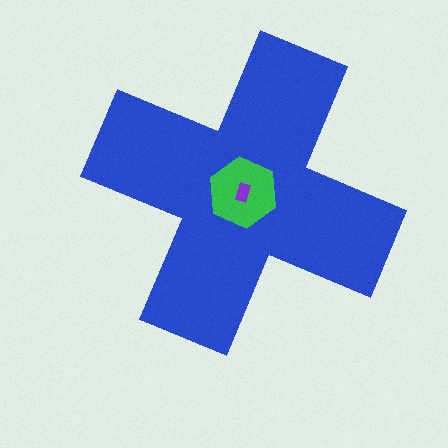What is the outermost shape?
The blue cross.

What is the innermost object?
The purple rectangle.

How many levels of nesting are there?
3.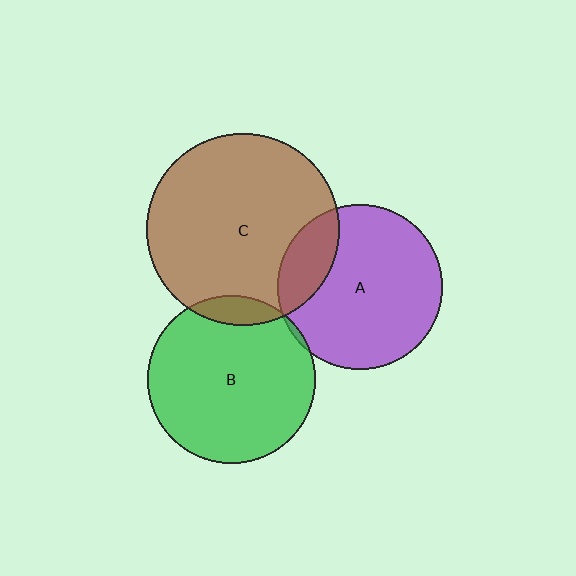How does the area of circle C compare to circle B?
Approximately 1.3 times.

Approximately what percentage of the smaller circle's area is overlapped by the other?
Approximately 5%.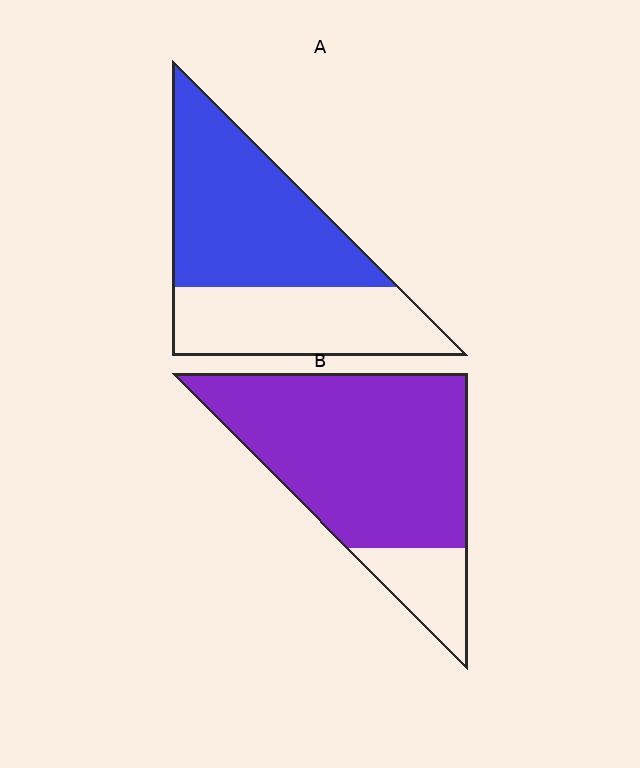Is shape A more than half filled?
Yes.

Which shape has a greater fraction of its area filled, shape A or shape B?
Shape B.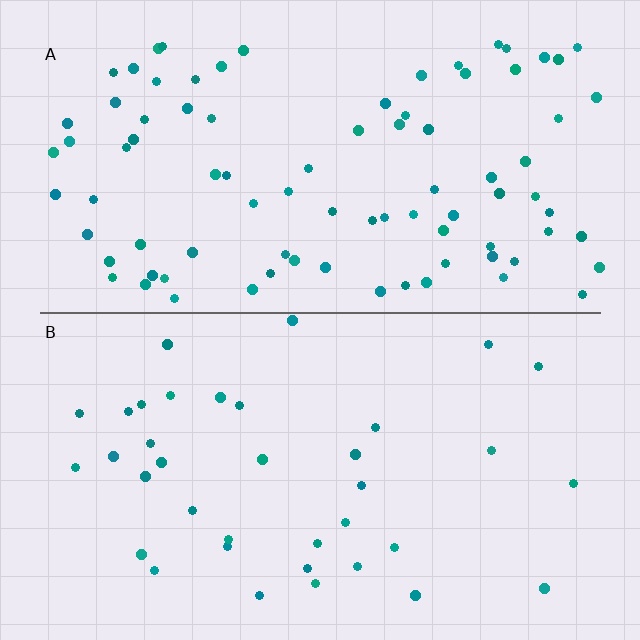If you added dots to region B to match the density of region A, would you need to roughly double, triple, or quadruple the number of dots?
Approximately double.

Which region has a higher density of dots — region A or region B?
A (the top).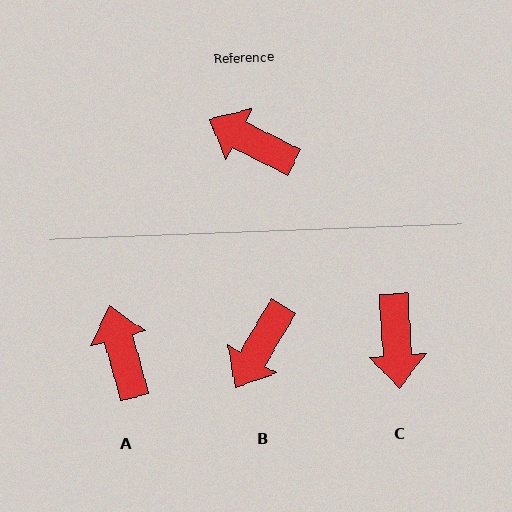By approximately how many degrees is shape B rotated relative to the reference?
Approximately 87 degrees counter-clockwise.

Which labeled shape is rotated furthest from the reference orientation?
C, about 121 degrees away.